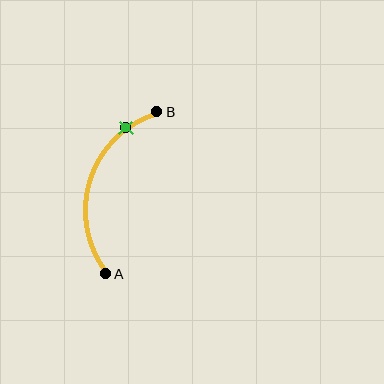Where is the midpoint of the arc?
The arc midpoint is the point on the curve farthest from the straight line joining A and B. It sits to the left of that line.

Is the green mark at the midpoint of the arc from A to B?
No. The green mark lies on the arc but is closer to endpoint B. The arc midpoint would be at the point on the curve equidistant along the arc from both A and B.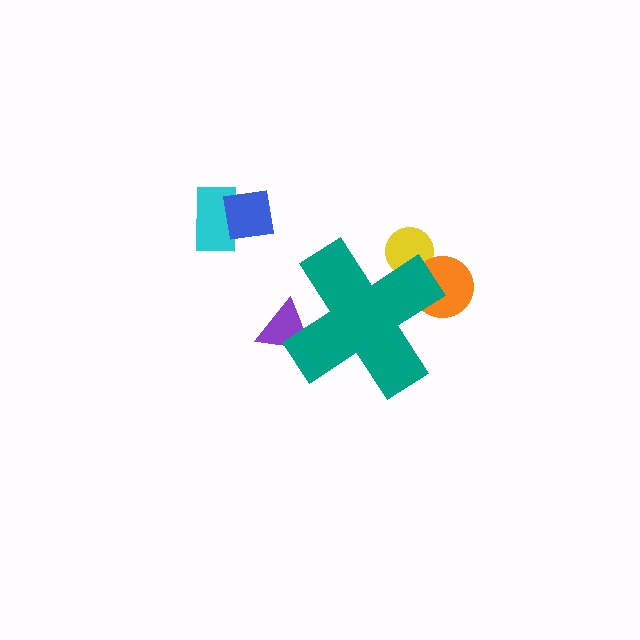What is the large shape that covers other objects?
A teal cross.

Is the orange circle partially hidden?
Yes, the orange circle is partially hidden behind the teal cross.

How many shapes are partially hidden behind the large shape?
3 shapes are partially hidden.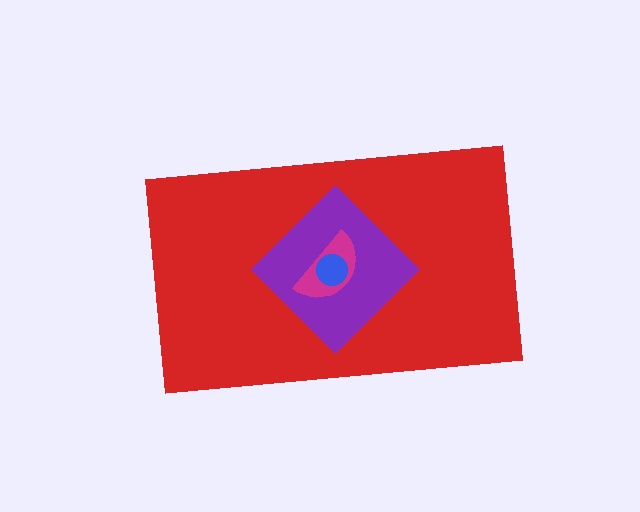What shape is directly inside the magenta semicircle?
The blue circle.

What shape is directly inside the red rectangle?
The purple diamond.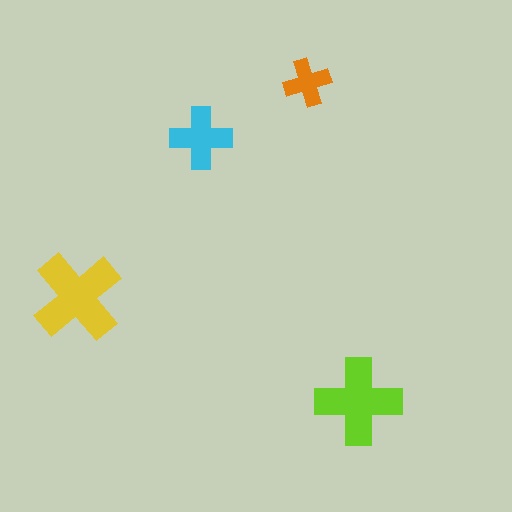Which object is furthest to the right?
The lime cross is rightmost.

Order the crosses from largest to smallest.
the yellow one, the lime one, the cyan one, the orange one.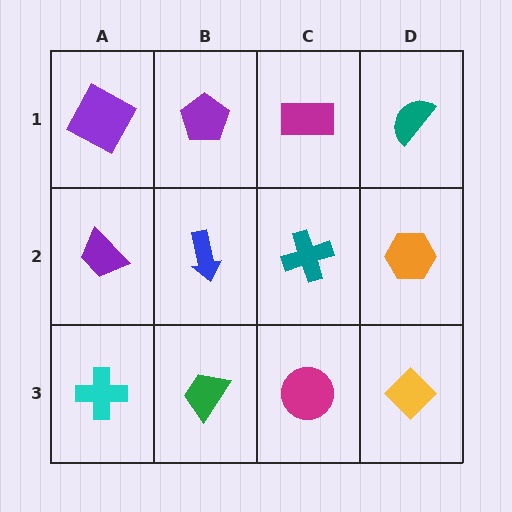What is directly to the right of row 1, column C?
A teal semicircle.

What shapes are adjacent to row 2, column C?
A magenta rectangle (row 1, column C), a magenta circle (row 3, column C), a blue arrow (row 2, column B), an orange hexagon (row 2, column D).